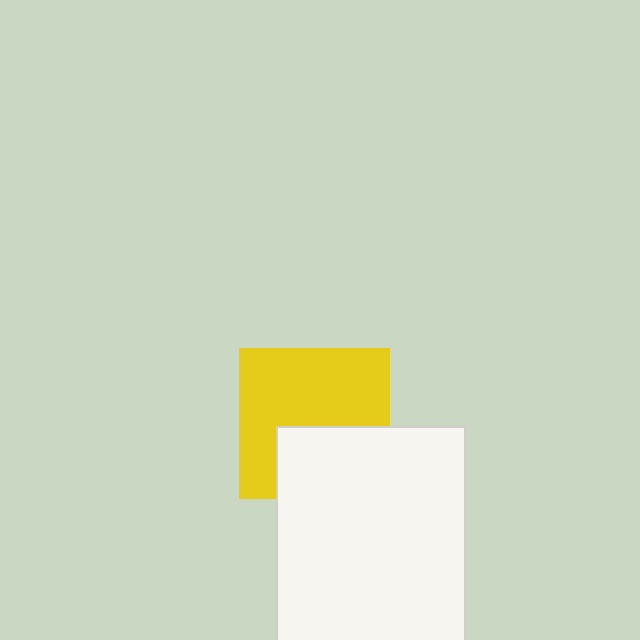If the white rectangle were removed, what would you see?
You would see the complete yellow square.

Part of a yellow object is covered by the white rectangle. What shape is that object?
It is a square.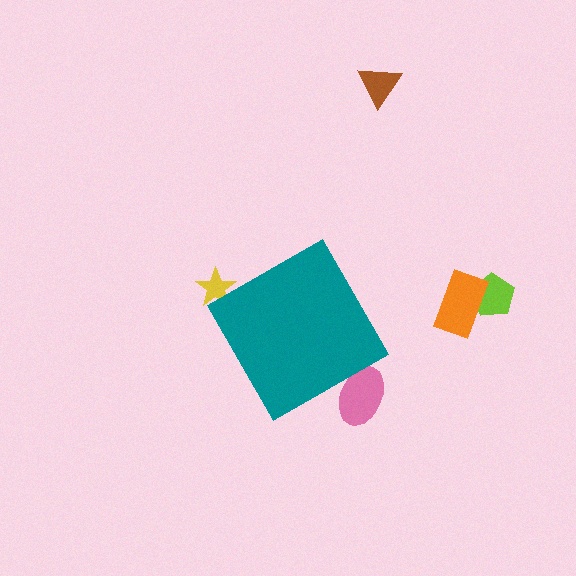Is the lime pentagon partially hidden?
No, the lime pentagon is fully visible.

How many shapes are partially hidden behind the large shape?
2 shapes are partially hidden.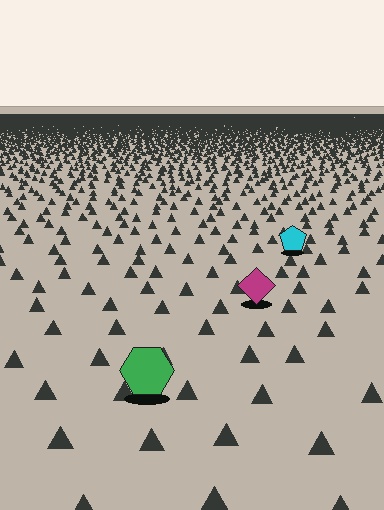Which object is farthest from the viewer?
The cyan pentagon is farthest from the viewer. It appears smaller and the ground texture around it is denser.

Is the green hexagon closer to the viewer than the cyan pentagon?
Yes. The green hexagon is closer — you can tell from the texture gradient: the ground texture is coarser near it.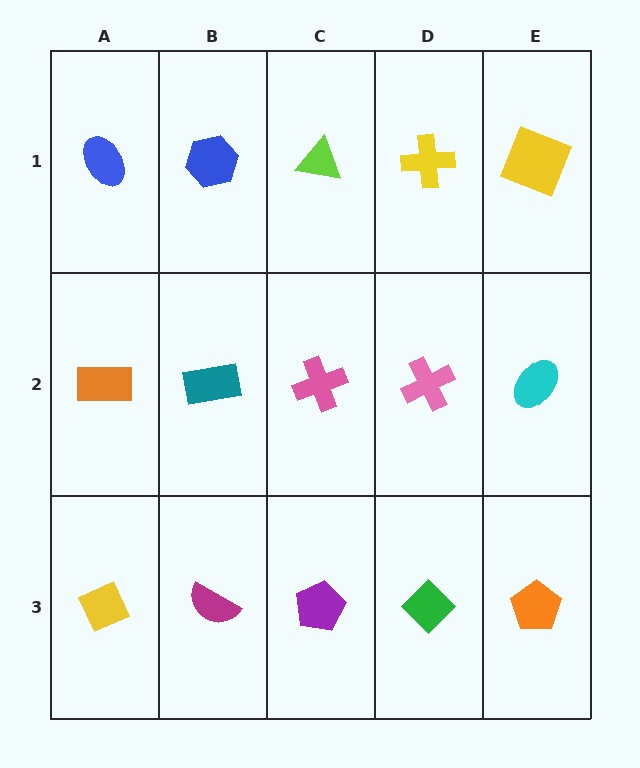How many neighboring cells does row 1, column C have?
3.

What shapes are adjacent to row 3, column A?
An orange rectangle (row 2, column A), a magenta semicircle (row 3, column B).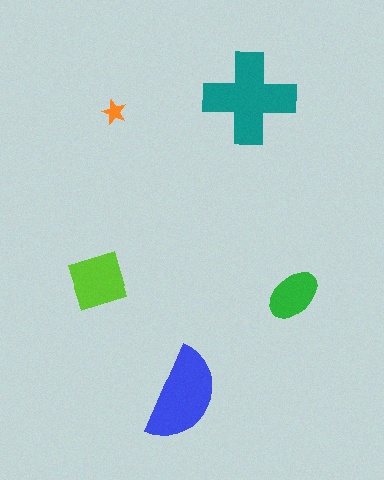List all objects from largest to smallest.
The teal cross, the blue semicircle, the lime square, the green ellipse, the orange star.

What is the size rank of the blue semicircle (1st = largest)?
2nd.